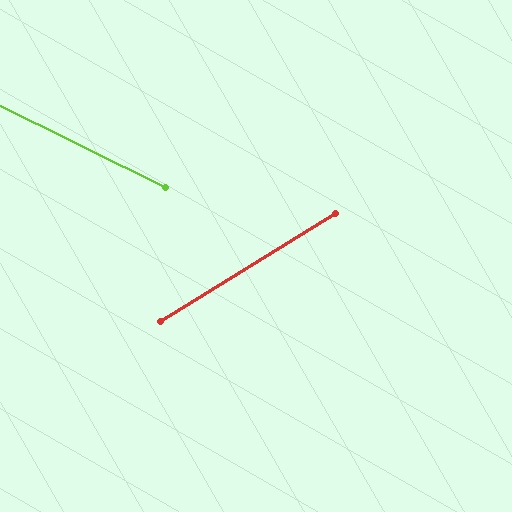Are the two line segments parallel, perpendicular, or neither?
Neither parallel nor perpendicular — they differ by about 58°.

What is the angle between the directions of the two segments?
Approximately 58 degrees.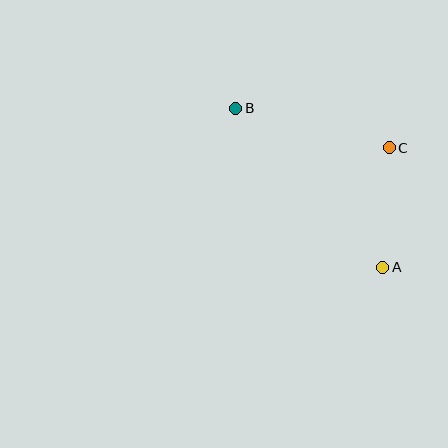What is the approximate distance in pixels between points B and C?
The distance between B and C is approximately 158 pixels.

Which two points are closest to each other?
Points A and C are closest to each other.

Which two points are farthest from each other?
Points A and B are farthest from each other.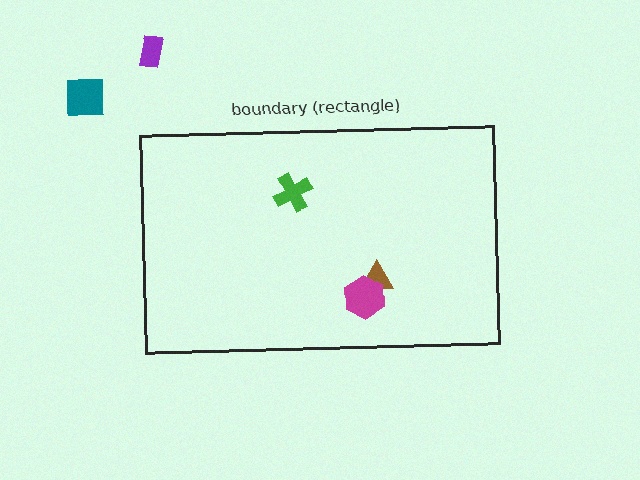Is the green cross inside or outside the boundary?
Inside.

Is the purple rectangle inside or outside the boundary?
Outside.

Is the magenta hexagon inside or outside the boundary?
Inside.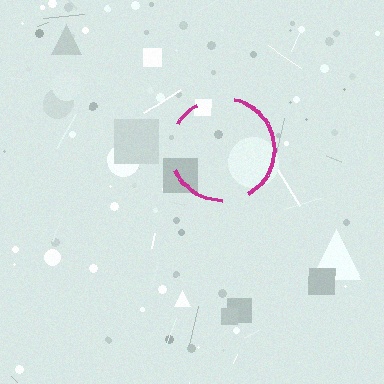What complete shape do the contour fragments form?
The contour fragments form a circle.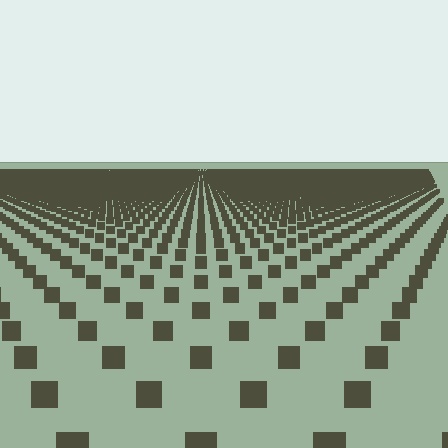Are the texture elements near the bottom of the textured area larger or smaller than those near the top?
Larger. Near the bottom, elements are closer to the viewer and appear at a bigger on-screen size.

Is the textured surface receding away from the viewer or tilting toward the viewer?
The surface is receding away from the viewer. Texture elements get smaller and denser toward the top.